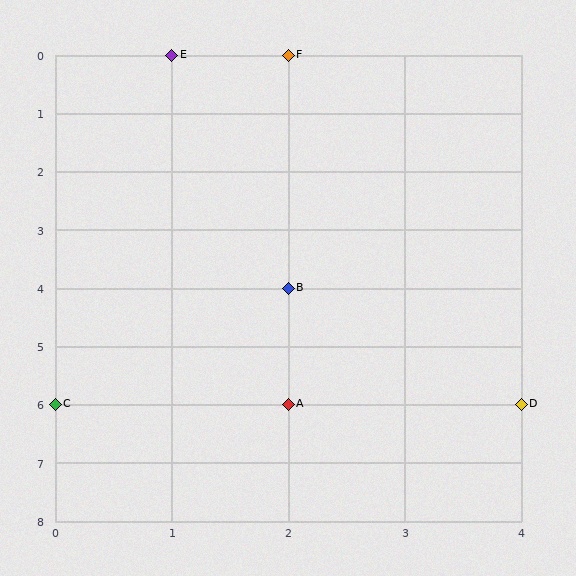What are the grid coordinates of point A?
Point A is at grid coordinates (2, 6).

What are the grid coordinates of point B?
Point B is at grid coordinates (2, 4).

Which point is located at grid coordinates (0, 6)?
Point C is at (0, 6).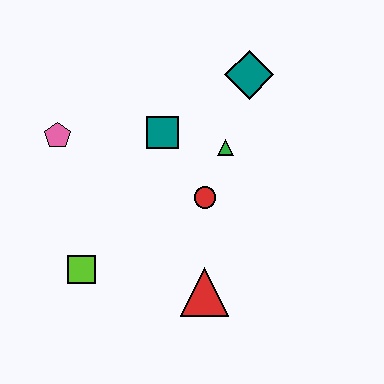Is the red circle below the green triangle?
Yes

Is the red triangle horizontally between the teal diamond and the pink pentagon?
Yes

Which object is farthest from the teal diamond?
The lime square is farthest from the teal diamond.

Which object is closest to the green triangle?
The red circle is closest to the green triangle.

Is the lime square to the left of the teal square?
Yes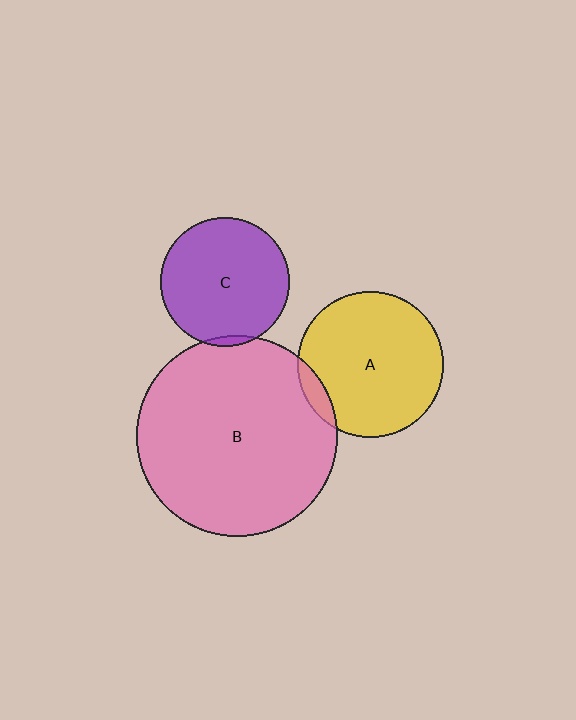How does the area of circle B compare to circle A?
Approximately 1.9 times.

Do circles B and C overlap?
Yes.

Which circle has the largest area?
Circle B (pink).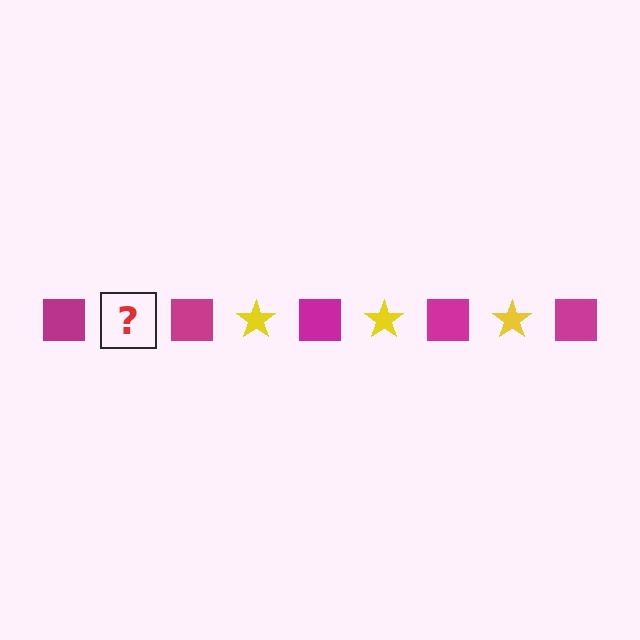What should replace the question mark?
The question mark should be replaced with a yellow star.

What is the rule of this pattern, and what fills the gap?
The rule is that the pattern alternates between magenta square and yellow star. The gap should be filled with a yellow star.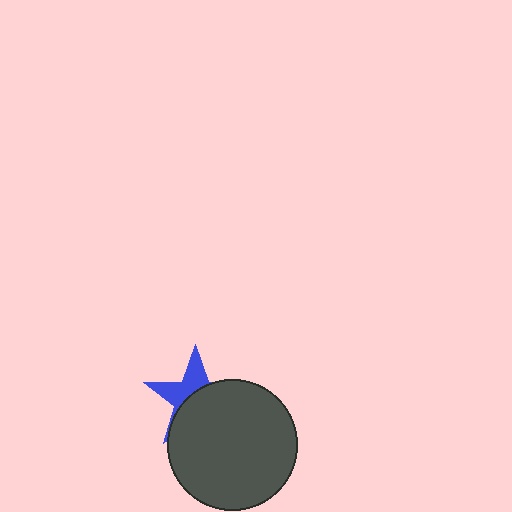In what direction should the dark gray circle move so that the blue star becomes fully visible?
The dark gray circle should move down. That is the shortest direction to clear the overlap and leave the blue star fully visible.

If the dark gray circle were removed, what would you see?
You would see the complete blue star.